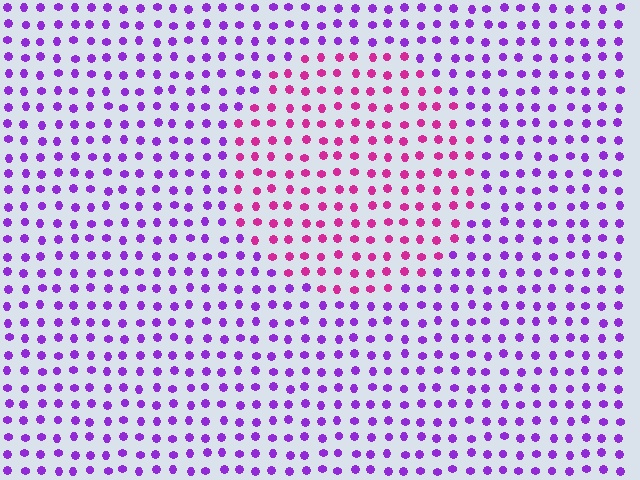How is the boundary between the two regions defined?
The boundary is defined purely by a slight shift in hue (about 45 degrees). Spacing, size, and orientation are identical on both sides.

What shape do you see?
I see a circle.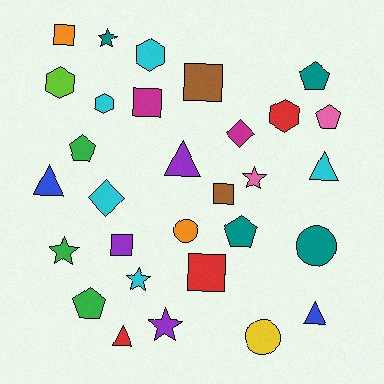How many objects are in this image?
There are 30 objects.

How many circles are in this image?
There are 3 circles.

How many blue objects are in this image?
There are 2 blue objects.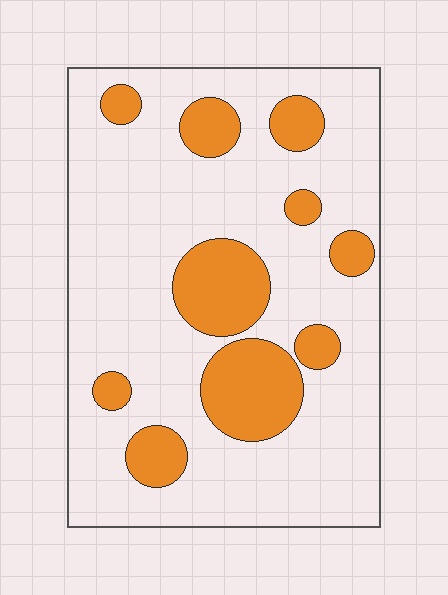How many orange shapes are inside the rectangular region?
10.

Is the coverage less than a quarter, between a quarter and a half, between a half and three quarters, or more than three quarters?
Less than a quarter.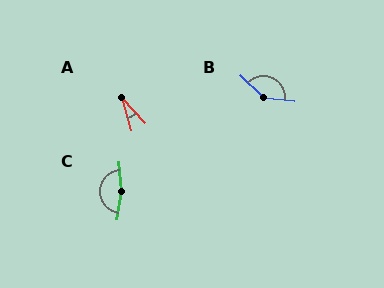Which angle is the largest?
C, at approximately 167 degrees.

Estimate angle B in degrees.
Approximately 142 degrees.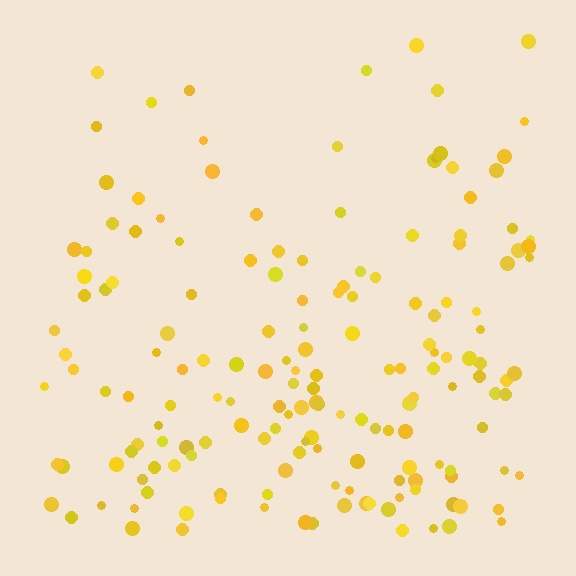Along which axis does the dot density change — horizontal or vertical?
Vertical.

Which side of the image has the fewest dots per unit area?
The top.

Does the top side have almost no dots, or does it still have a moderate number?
Still a moderate number, just noticeably fewer than the bottom.